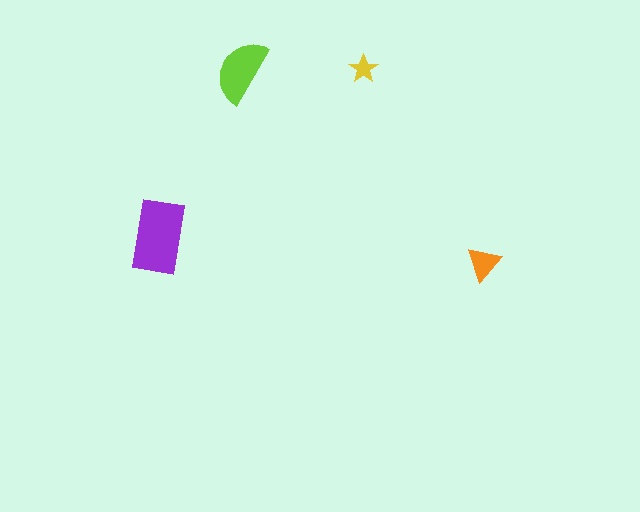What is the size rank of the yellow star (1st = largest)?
4th.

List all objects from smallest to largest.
The yellow star, the orange triangle, the lime semicircle, the purple rectangle.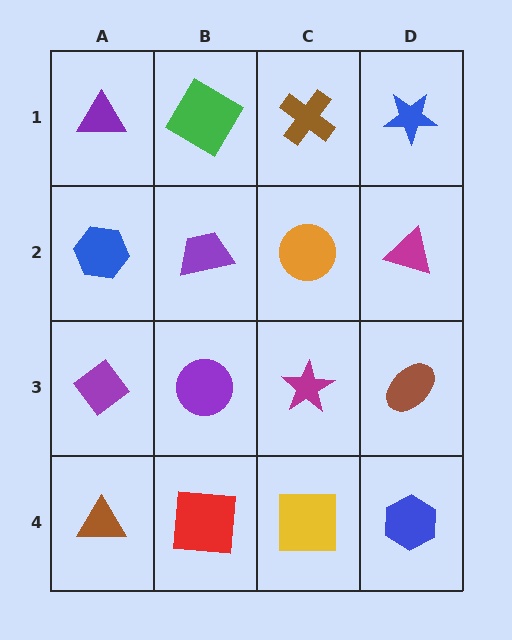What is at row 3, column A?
A purple diamond.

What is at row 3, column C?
A magenta star.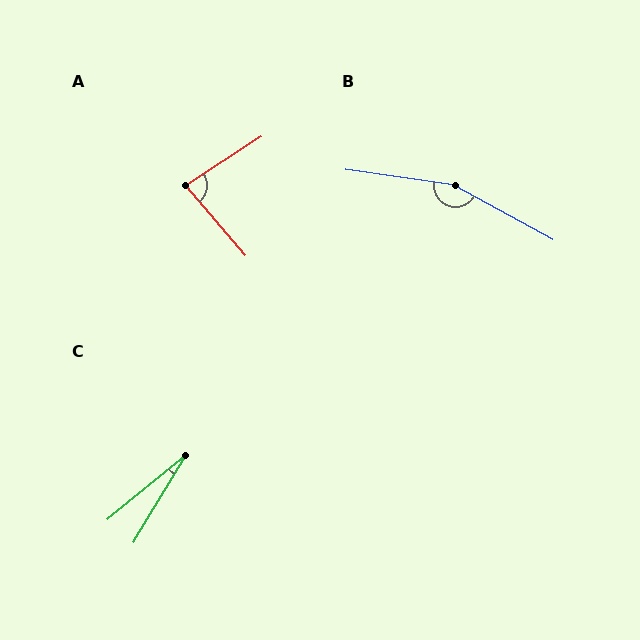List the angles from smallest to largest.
C (20°), A (82°), B (159°).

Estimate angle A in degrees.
Approximately 82 degrees.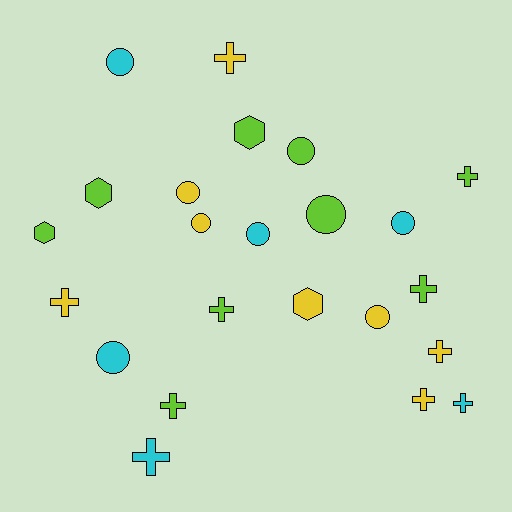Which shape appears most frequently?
Cross, with 10 objects.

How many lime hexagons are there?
There are 3 lime hexagons.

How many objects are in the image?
There are 23 objects.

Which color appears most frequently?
Lime, with 9 objects.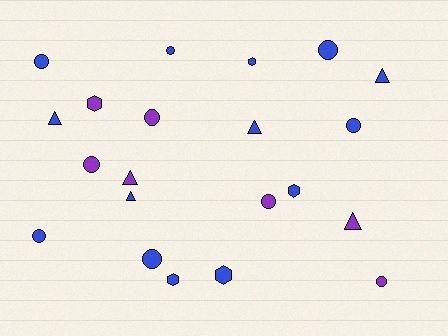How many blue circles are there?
There are 6 blue circles.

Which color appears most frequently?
Blue, with 14 objects.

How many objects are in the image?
There are 21 objects.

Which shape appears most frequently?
Circle, with 10 objects.